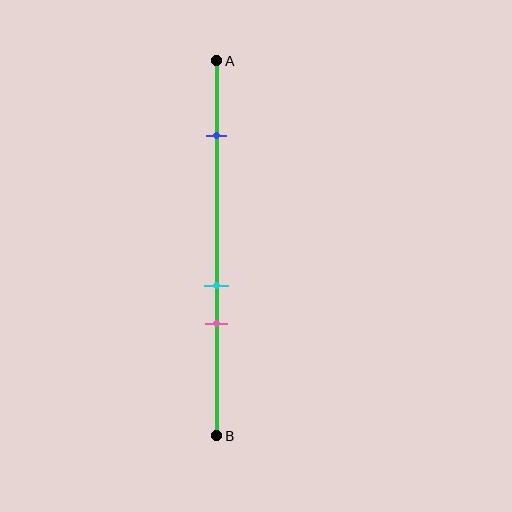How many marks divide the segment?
There are 3 marks dividing the segment.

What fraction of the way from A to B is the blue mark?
The blue mark is approximately 20% (0.2) of the way from A to B.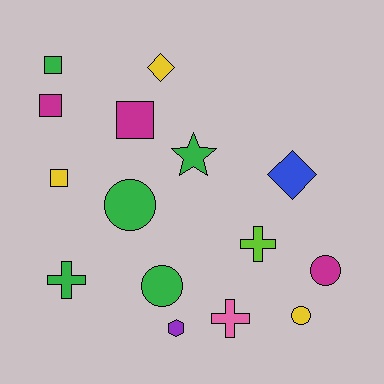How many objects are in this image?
There are 15 objects.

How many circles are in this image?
There are 4 circles.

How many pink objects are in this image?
There is 1 pink object.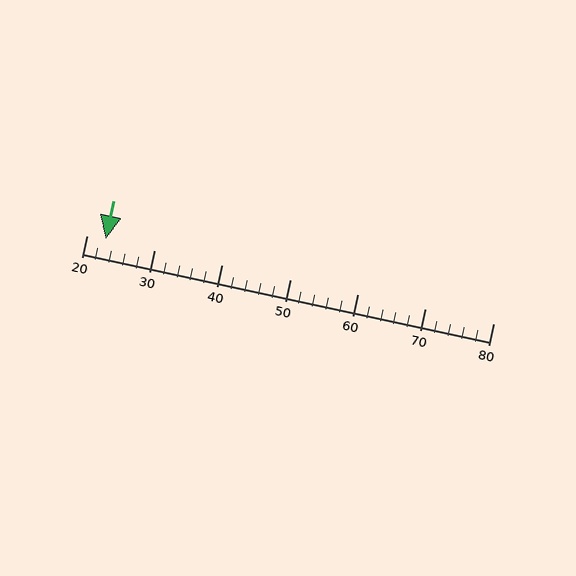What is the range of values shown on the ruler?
The ruler shows values from 20 to 80.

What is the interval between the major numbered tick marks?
The major tick marks are spaced 10 units apart.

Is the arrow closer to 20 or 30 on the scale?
The arrow is closer to 20.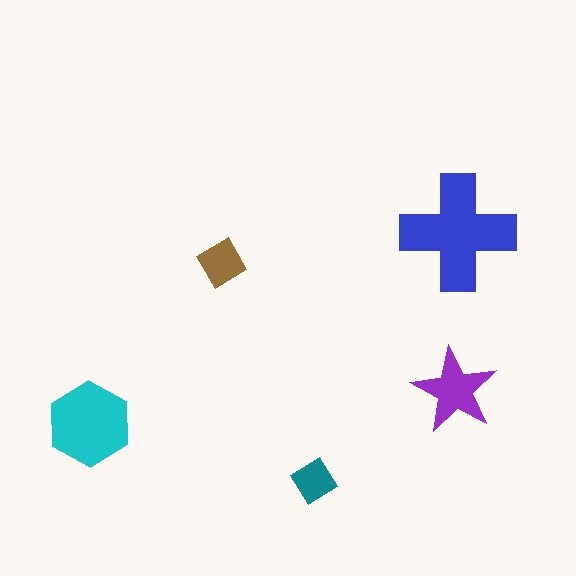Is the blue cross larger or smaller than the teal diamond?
Larger.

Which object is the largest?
The blue cross.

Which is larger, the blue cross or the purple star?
The blue cross.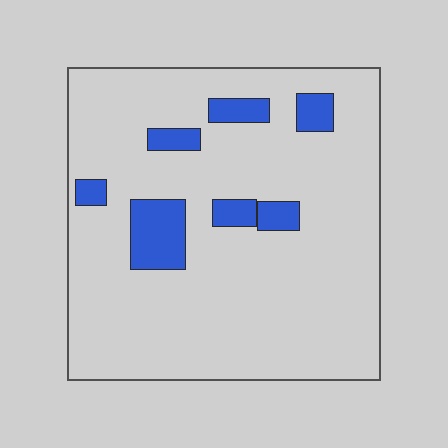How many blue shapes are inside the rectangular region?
7.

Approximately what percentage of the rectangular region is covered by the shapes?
Approximately 10%.